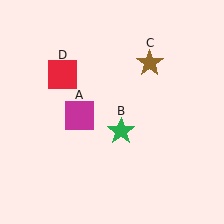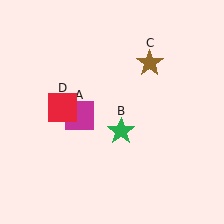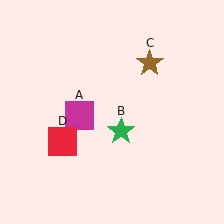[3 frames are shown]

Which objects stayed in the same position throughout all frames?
Magenta square (object A) and green star (object B) and brown star (object C) remained stationary.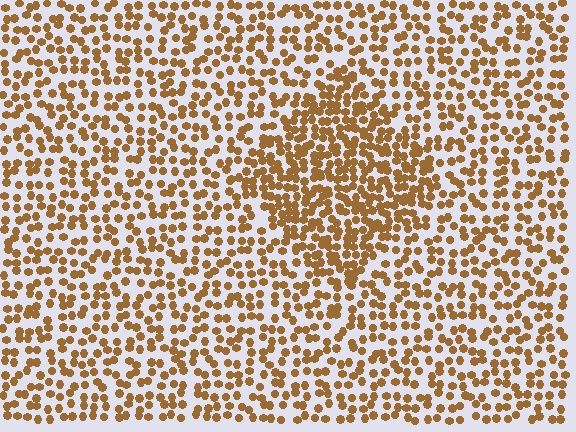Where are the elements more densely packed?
The elements are more densely packed inside the diamond boundary.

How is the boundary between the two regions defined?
The boundary is defined by a change in element density (approximately 1.8x ratio). All elements are the same color, size, and shape.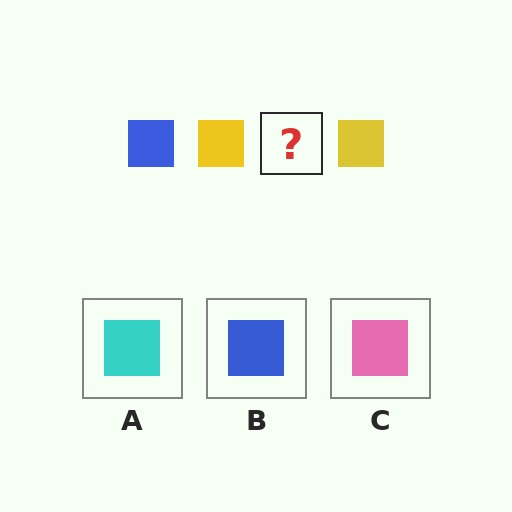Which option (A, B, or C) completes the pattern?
B.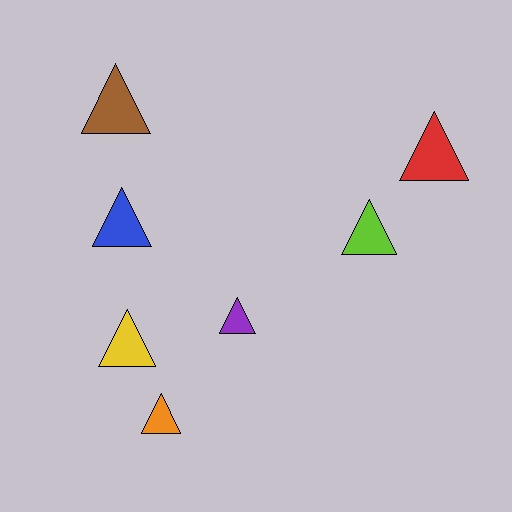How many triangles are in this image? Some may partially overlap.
There are 7 triangles.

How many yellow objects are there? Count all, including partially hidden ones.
There is 1 yellow object.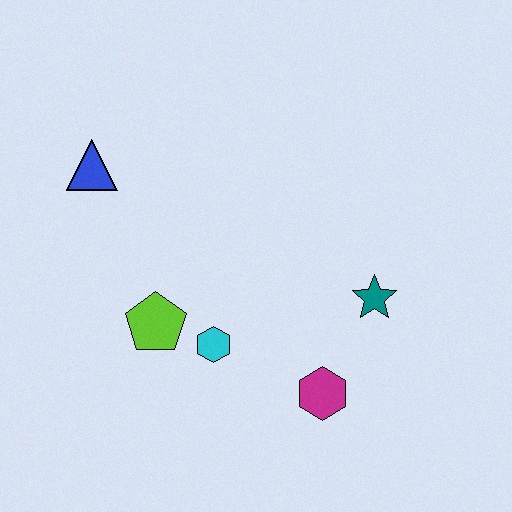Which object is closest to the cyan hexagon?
The lime pentagon is closest to the cyan hexagon.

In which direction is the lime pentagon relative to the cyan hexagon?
The lime pentagon is to the left of the cyan hexagon.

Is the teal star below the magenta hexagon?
No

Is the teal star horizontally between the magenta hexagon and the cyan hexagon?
No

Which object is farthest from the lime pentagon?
The teal star is farthest from the lime pentagon.